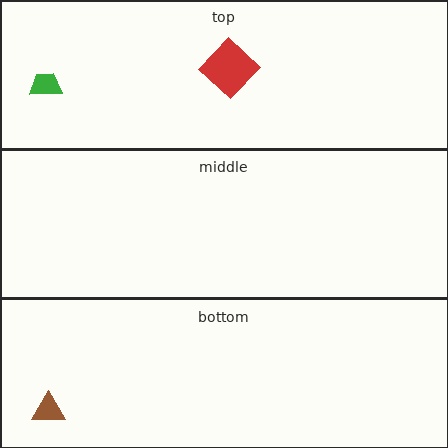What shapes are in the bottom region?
The brown triangle.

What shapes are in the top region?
The green trapezoid, the red diamond.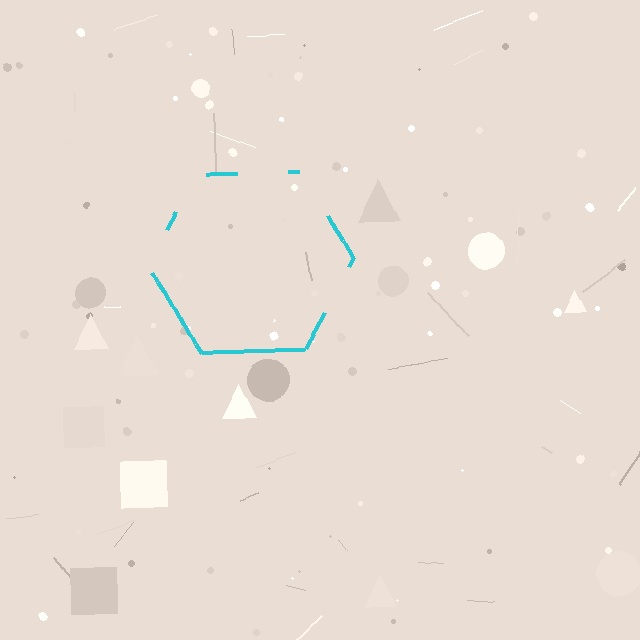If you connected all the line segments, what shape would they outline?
They would outline a hexagon.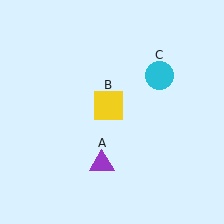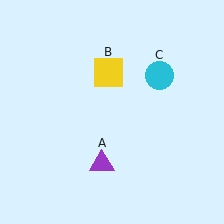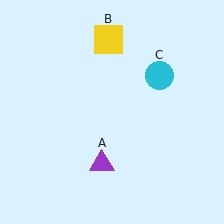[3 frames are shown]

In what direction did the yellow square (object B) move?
The yellow square (object B) moved up.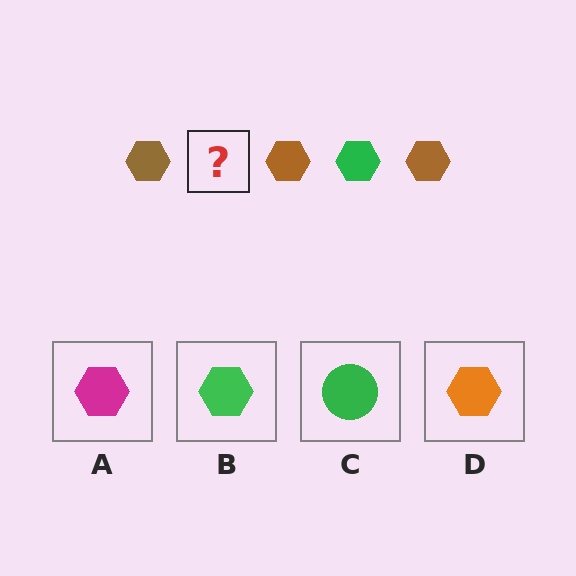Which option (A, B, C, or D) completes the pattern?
B.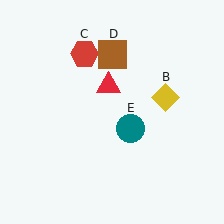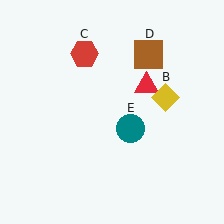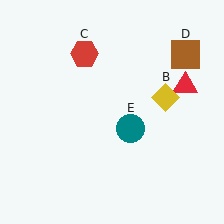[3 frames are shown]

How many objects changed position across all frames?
2 objects changed position: red triangle (object A), brown square (object D).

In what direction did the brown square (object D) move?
The brown square (object D) moved right.